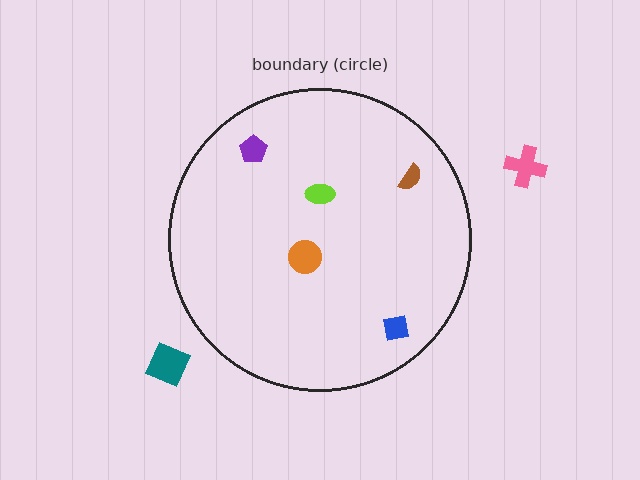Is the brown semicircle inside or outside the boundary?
Inside.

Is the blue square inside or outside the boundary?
Inside.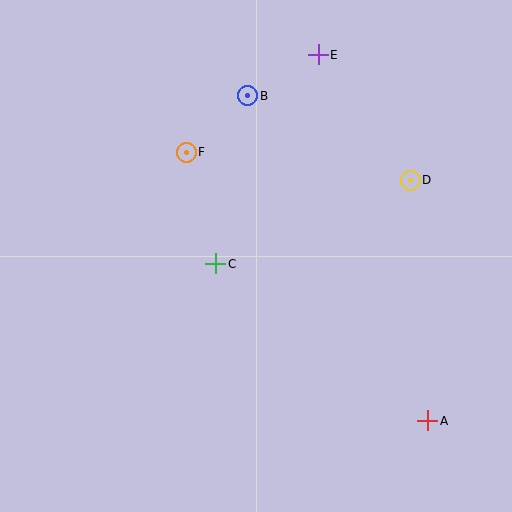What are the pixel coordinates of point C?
Point C is at (216, 264).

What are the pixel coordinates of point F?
Point F is at (186, 152).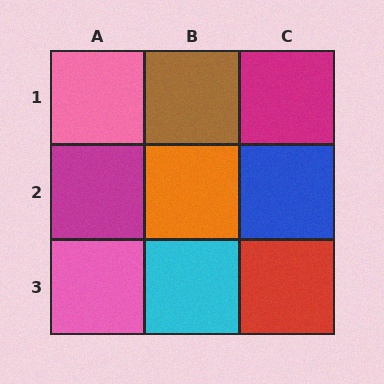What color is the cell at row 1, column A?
Pink.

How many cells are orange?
1 cell is orange.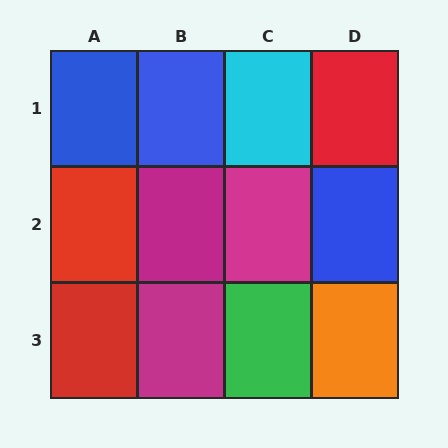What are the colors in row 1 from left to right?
Blue, blue, cyan, red.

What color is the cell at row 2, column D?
Blue.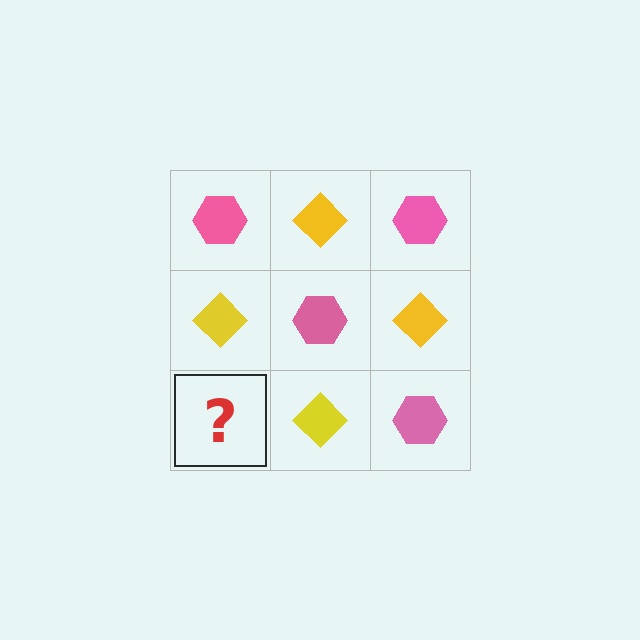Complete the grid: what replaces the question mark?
The question mark should be replaced with a pink hexagon.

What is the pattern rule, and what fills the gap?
The rule is that it alternates pink hexagon and yellow diamond in a checkerboard pattern. The gap should be filled with a pink hexagon.